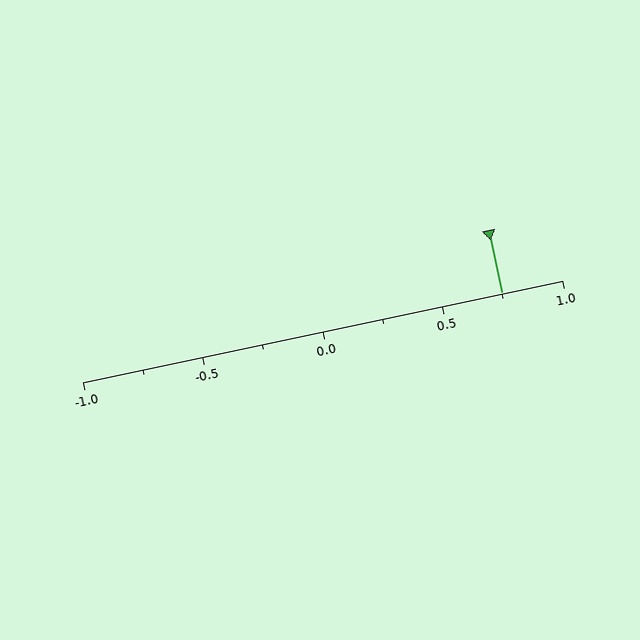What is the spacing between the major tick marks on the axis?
The major ticks are spaced 0.5 apart.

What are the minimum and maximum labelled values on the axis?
The axis runs from -1.0 to 1.0.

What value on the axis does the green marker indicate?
The marker indicates approximately 0.75.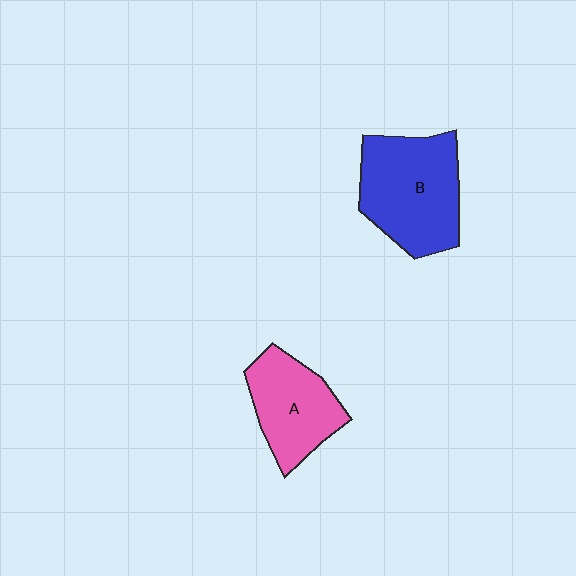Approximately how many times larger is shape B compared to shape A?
Approximately 1.4 times.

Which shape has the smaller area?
Shape A (pink).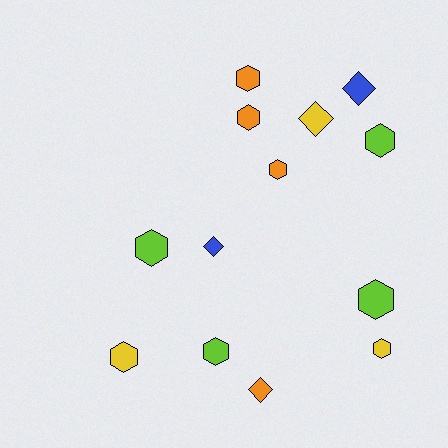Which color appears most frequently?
Lime, with 4 objects.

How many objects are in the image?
There are 13 objects.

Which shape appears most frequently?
Hexagon, with 9 objects.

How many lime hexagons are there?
There are 4 lime hexagons.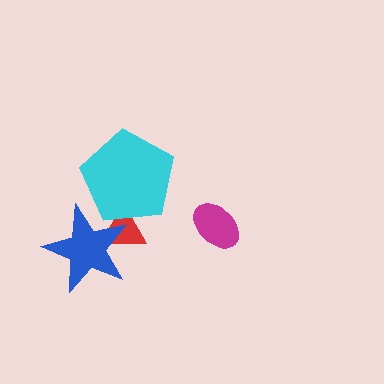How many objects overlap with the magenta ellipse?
0 objects overlap with the magenta ellipse.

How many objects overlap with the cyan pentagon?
2 objects overlap with the cyan pentagon.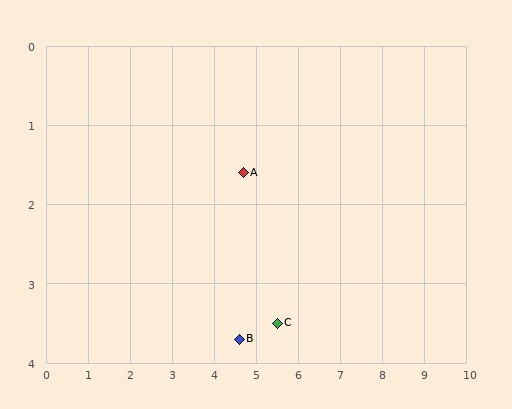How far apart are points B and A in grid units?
Points B and A are about 2.1 grid units apart.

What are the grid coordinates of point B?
Point B is at approximately (4.6, 3.7).